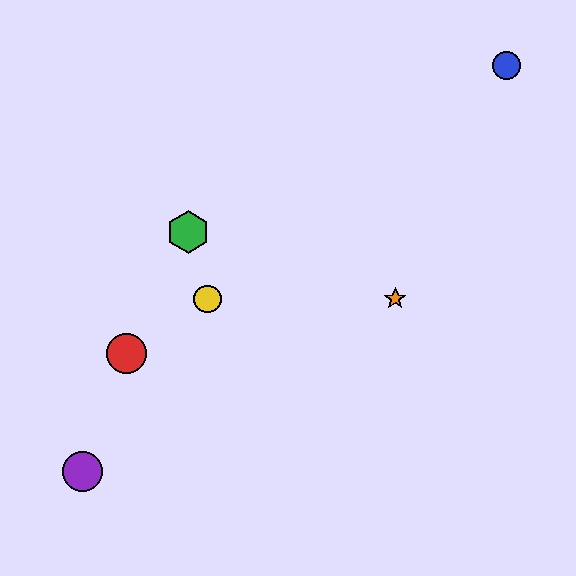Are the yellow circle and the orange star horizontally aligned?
Yes, both are at y≈299.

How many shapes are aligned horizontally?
2 shapes (the yellow circle, the orange star) are aligned horizontally.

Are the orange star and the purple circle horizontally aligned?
No, the orange star is at y≈299 and the purple circle is at y≈472.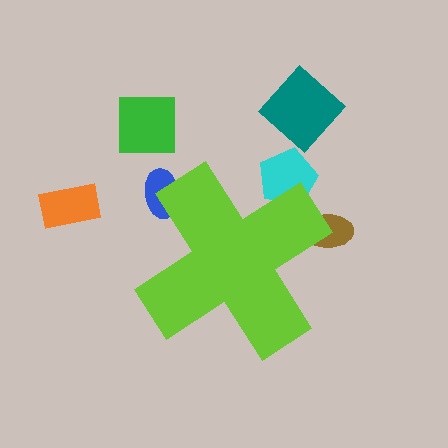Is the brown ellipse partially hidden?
Yes, the brown ellipse is partially hidden behind the lime cross.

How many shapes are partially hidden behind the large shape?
3 shapes are partially hidden.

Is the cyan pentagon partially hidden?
Yes, the cyan pentagon is partially hidden behind the lime cross.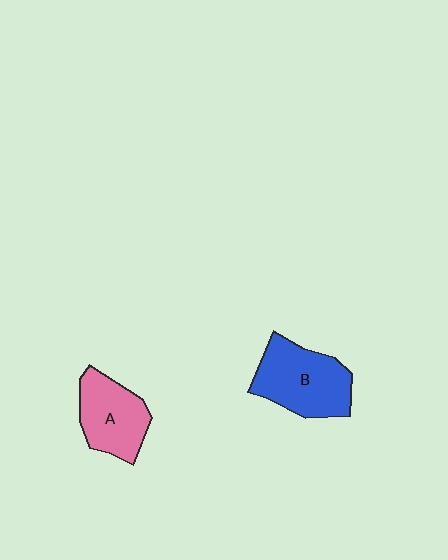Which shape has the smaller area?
Shape A (pink).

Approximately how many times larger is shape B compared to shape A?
Approximately 1.3 times.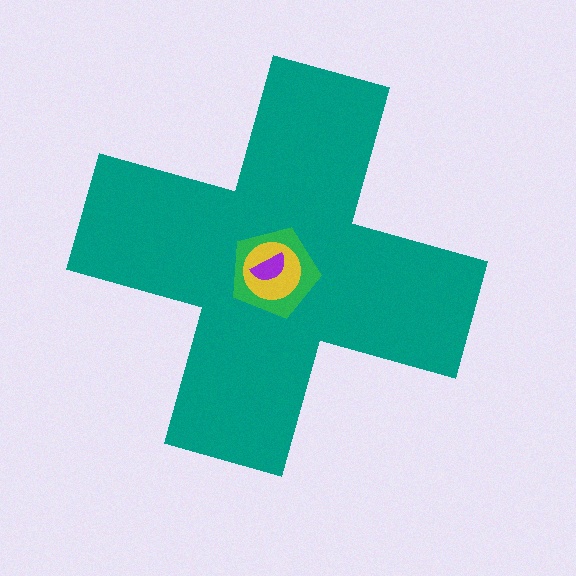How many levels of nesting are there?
4.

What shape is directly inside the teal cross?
The green pentagon.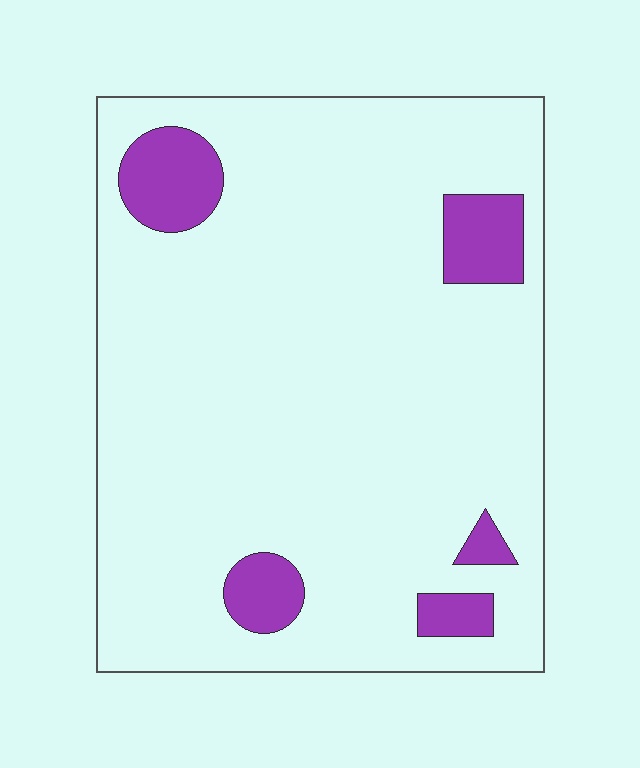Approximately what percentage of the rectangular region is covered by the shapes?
Approximately 10%.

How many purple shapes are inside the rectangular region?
5.